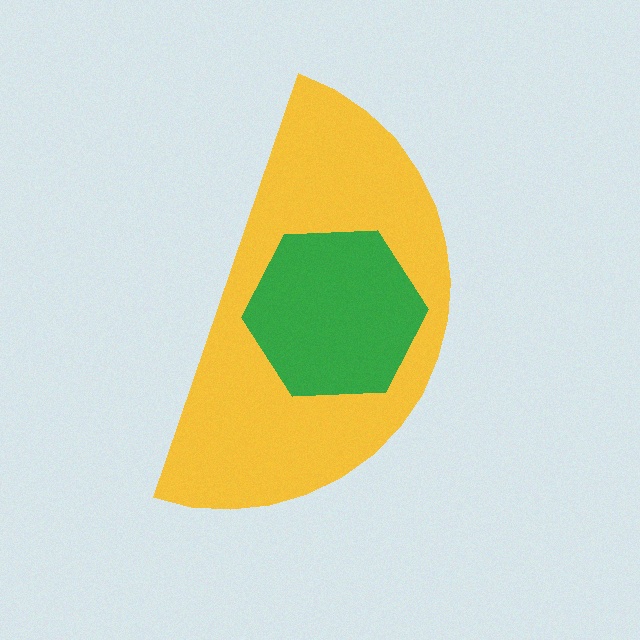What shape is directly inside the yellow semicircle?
The green hexagon.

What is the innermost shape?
The green hexagon.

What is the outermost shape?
The yellow semicircle.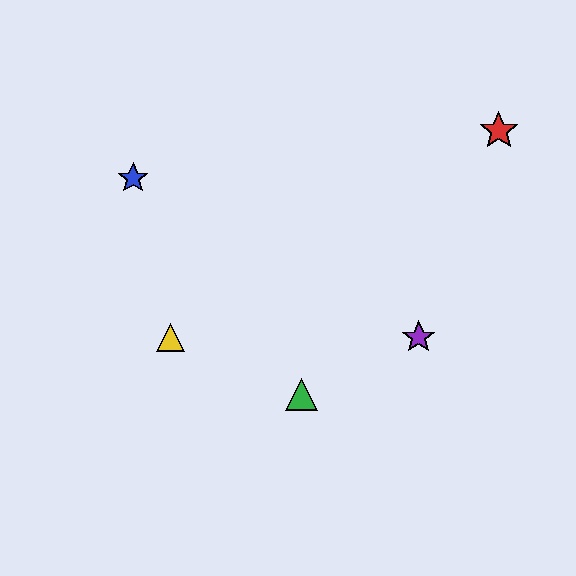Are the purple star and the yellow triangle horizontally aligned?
Yes, both are at y≈337.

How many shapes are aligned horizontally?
2 shapes (the yellow triangle, the purple star) are aligned horizontally.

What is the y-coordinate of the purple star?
The purple star is at y≈337.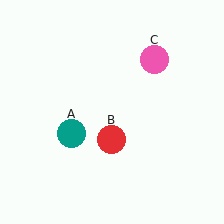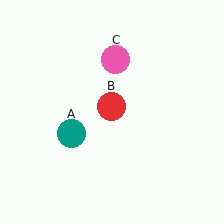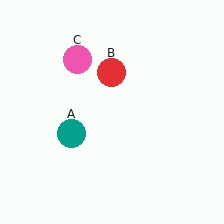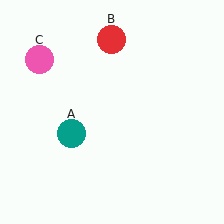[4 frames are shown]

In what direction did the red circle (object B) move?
The red circle (object B) moved up.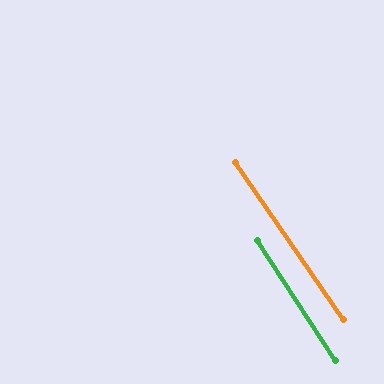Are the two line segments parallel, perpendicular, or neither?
Parallel — their directions differ by only 1.5°.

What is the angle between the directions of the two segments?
Approximately 1 degree.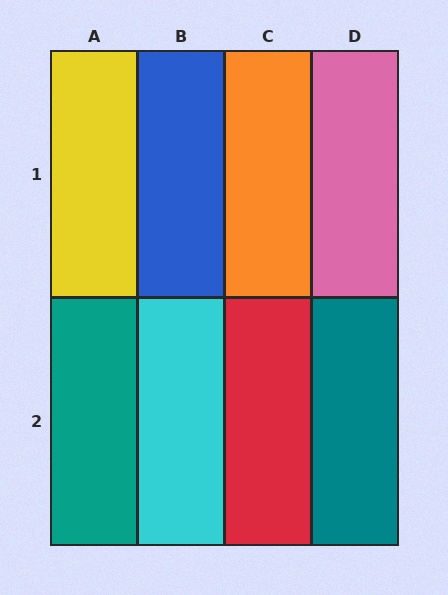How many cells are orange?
1 cell is orange.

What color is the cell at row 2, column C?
Red.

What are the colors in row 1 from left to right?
Yellow, blue, orange, pink.